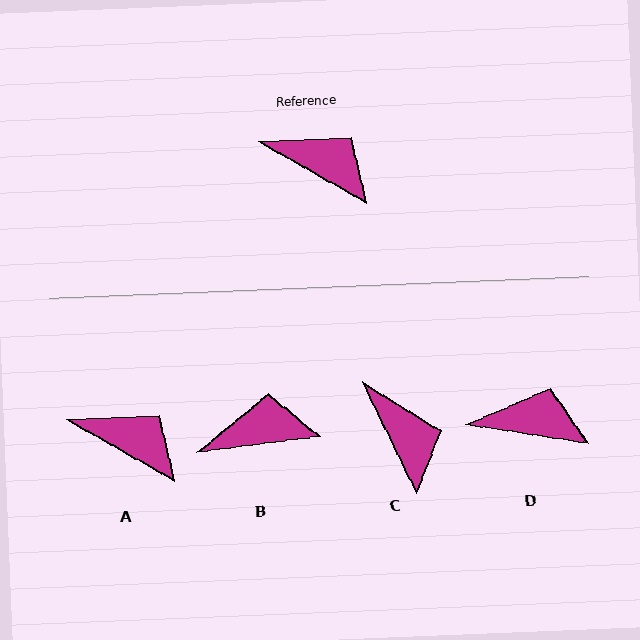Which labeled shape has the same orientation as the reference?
A.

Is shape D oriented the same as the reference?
No, it is off by about 20 degrees.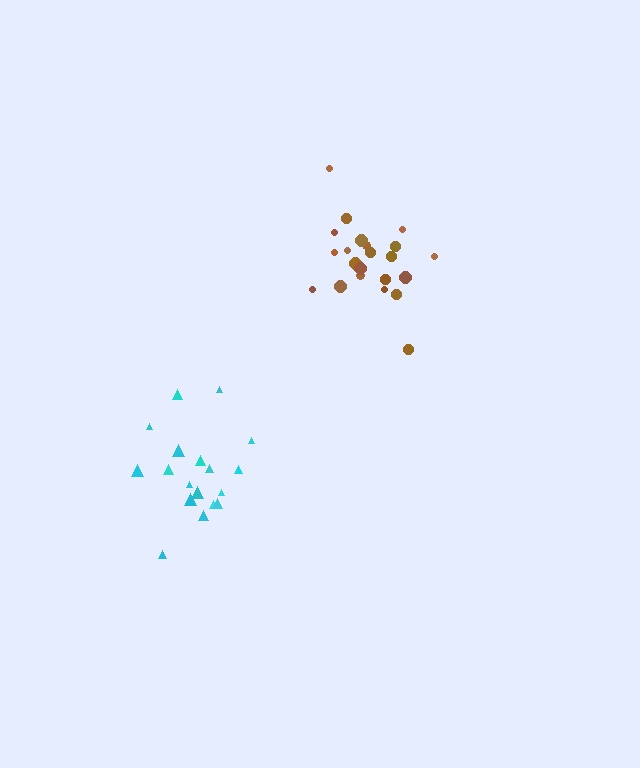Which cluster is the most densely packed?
Cyan.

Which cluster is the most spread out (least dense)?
Brown.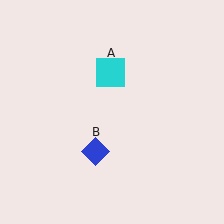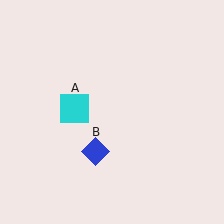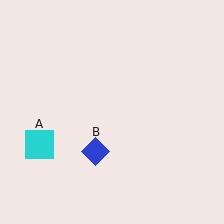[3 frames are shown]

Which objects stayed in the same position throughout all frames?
Blue diamond (object B) remained stationary.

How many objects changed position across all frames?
1 object changed position: cyan square (object A).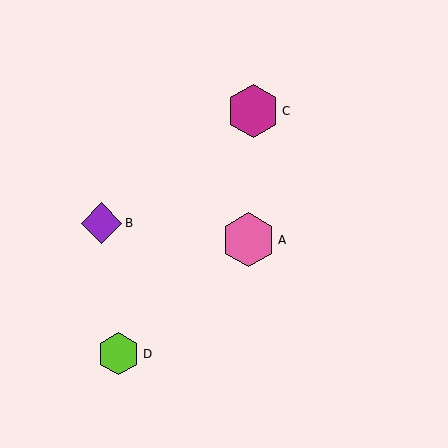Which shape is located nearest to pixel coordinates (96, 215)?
The purple diamond (labeled B) at (101, 223) is nearest to that location.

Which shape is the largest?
The pink hexagon (labeled A) is the largest.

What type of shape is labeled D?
Shape D is a lime hexagon.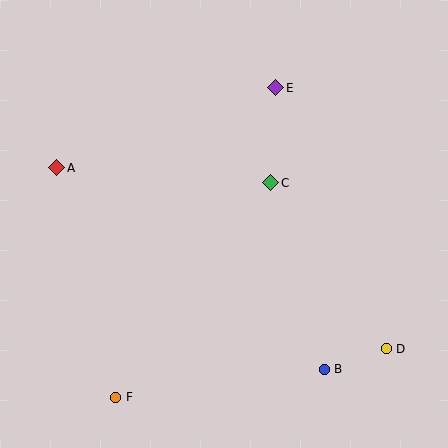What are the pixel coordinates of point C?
Point C is at (271, 183).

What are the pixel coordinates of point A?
Point A is at (57, 168).